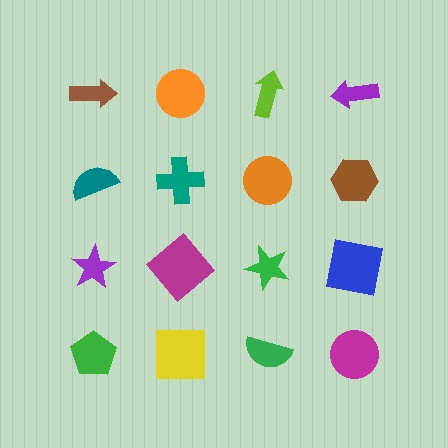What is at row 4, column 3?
A green semicircle.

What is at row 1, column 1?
A brown arrow.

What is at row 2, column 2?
A teal cross.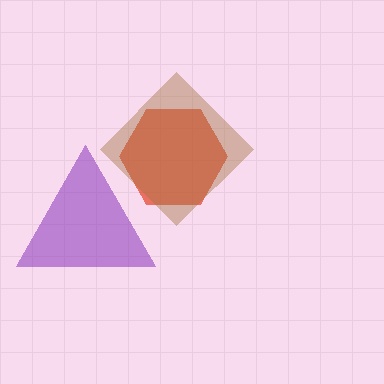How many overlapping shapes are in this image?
There are 3 overlapping shapes in the image.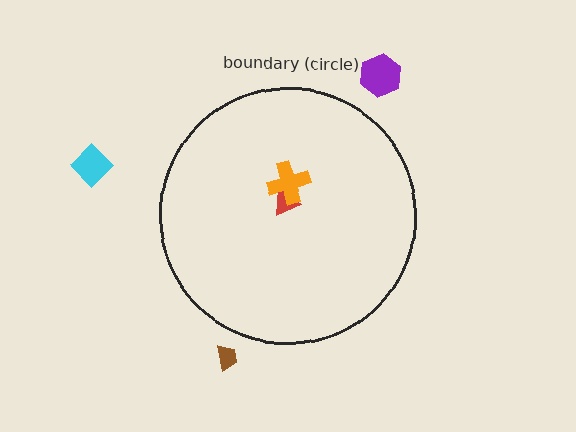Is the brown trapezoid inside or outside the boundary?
Outside.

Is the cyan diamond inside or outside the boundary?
Outside.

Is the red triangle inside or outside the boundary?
Inside.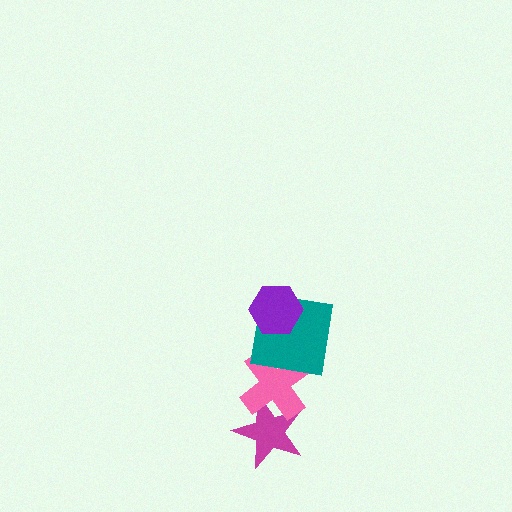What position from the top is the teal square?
The teal square is 2nd from the top.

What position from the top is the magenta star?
The magenta star is 4th from the top.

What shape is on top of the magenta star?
The pink cross is on top of the magenta star.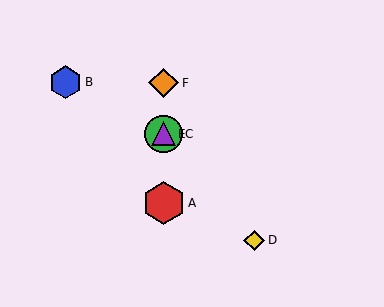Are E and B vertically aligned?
No, E is at x≈164 and B is at x≈66.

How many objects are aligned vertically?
4 objects (A, C, E, F) are aligned vertically.